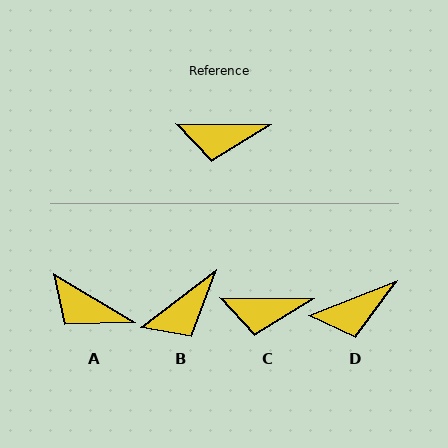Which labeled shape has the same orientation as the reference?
C.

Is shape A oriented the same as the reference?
No, it is off by about 30 degrees.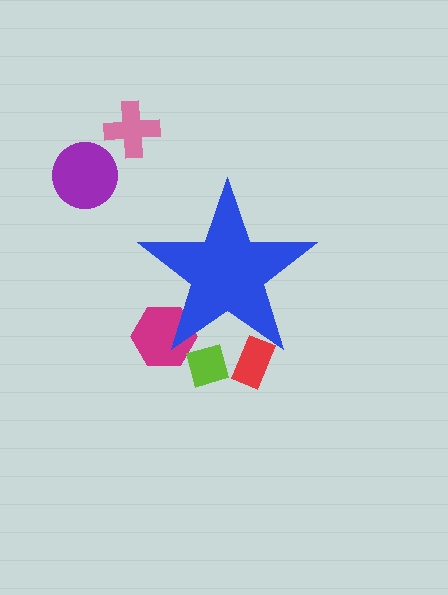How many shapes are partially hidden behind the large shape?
3 shapes are partially hidden.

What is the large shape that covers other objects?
A blue star.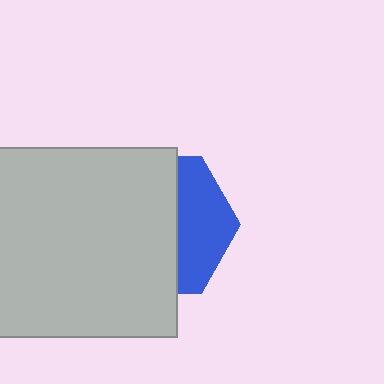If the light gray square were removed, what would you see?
You would see the complete blue hexagon.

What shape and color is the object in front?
The object in front is a light gray square.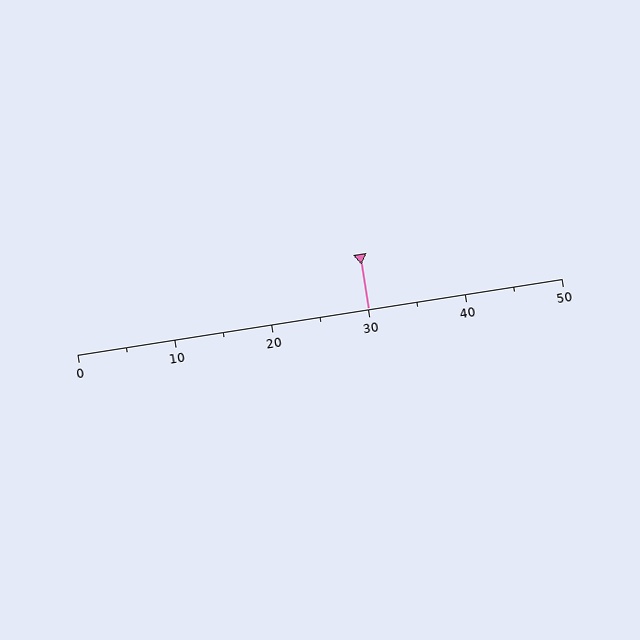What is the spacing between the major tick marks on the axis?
The major ticks are spaced 10 apart.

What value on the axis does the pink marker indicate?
The marker indicates approximately 30.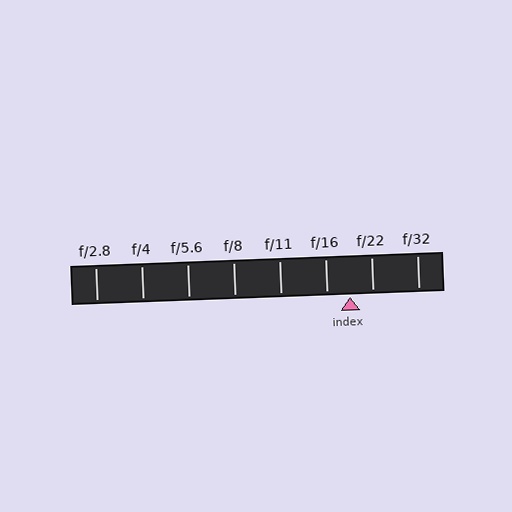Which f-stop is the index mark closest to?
The index mark is closest to f/22.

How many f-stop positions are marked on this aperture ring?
There are 8 f-stop positions marked.